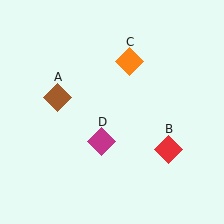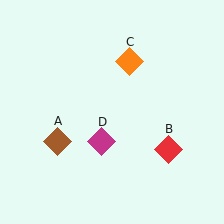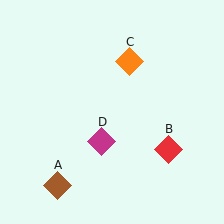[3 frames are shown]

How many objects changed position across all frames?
1 object changed position: brown diamond (object A).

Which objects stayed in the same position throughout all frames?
Red diamond (object B) and orange diamond (object C) and magenta diamond (object D) remained stationary.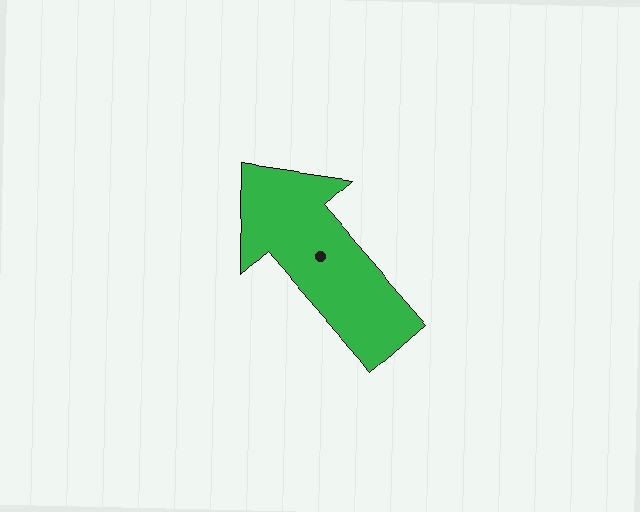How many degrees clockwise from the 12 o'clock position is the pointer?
Approximately 319 degrees.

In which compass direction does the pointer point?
Northwest.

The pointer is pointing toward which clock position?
Roughly 11 o'clock.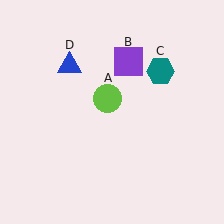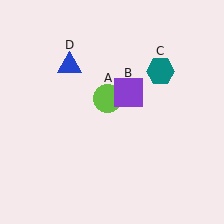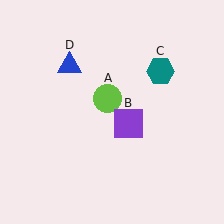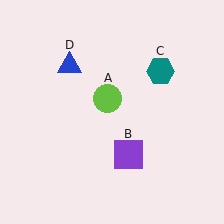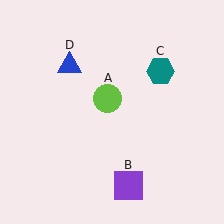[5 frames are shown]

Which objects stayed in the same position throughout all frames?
Lime circle (object A) and teal hexagon (object C) and blue triangle (object D) remained stationary.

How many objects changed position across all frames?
1 object changed position: purple square (object B).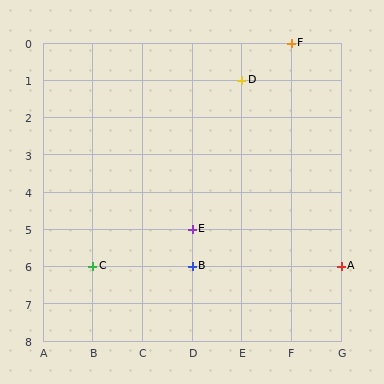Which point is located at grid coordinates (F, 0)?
Point F is at (F, 0).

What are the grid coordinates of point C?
Point C is at grid coordinates (B, 6).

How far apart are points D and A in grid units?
Points D and A are 2 columns and 5 rows apart (about 5.4 grid units diagonally).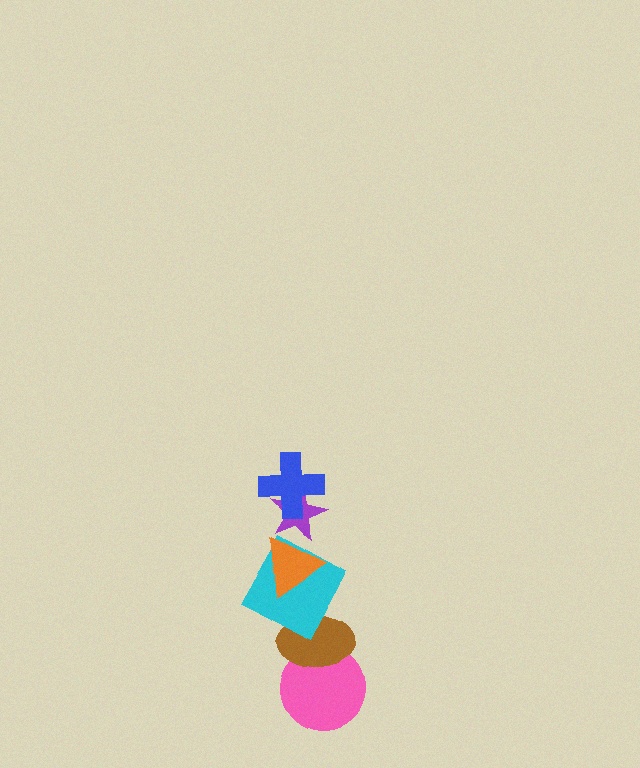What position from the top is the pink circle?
The pink circle is 6th from the top.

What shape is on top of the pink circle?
The brown ellipse is on top of the pink circle.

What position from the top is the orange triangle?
The orange triangle is 3rd from the top.